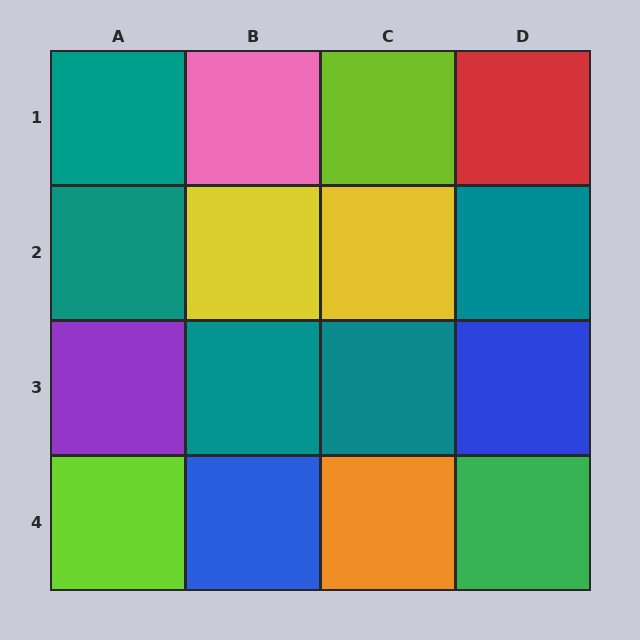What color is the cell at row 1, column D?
Red.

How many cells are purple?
1 cell is purple.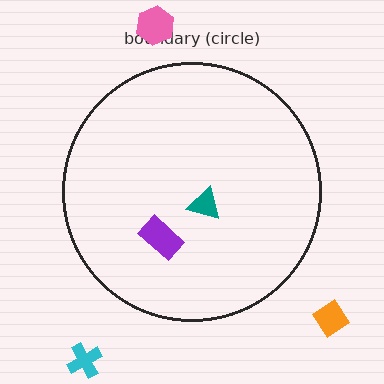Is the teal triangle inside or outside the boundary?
Inside.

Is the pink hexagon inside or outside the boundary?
Outside.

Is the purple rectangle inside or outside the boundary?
Inside.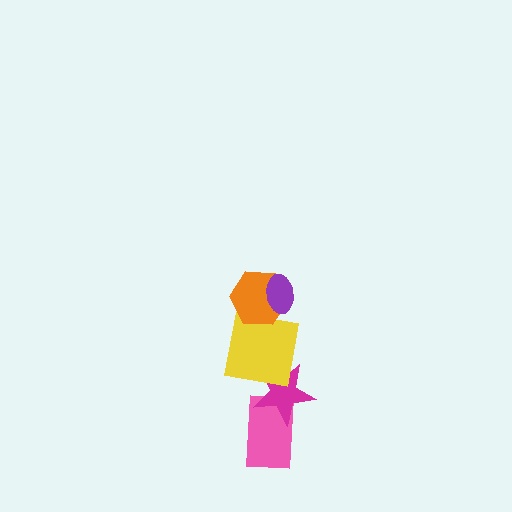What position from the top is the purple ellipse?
The purple ellipse is 1st from the top.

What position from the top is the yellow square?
The yellow square is 3rd from the top.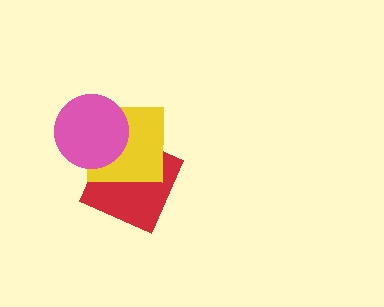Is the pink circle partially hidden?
No, no other shape covers it.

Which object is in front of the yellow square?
The pink circle is in front of the yellow square.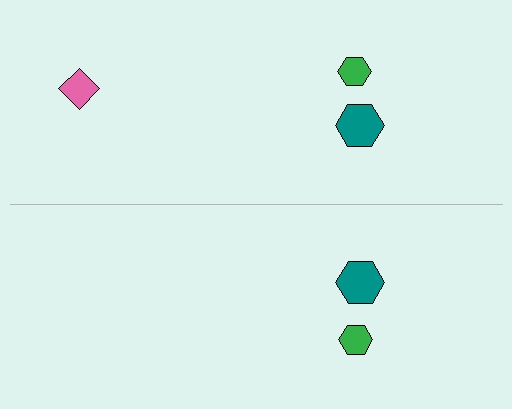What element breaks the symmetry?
A pink diamond is missing from the bottom side.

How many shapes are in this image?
There are 5 shapes in this image.